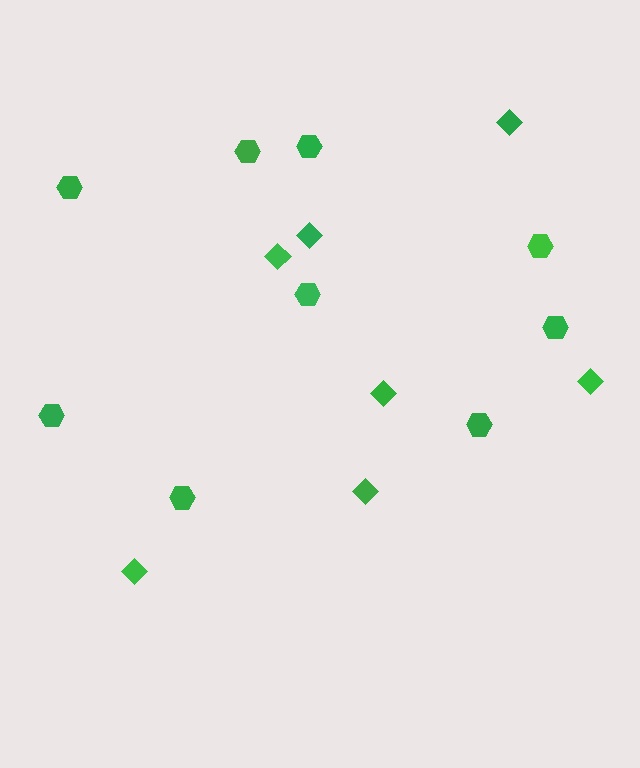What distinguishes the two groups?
There are 2 groups: one group of diamonds (7) and one group of hexagons (9).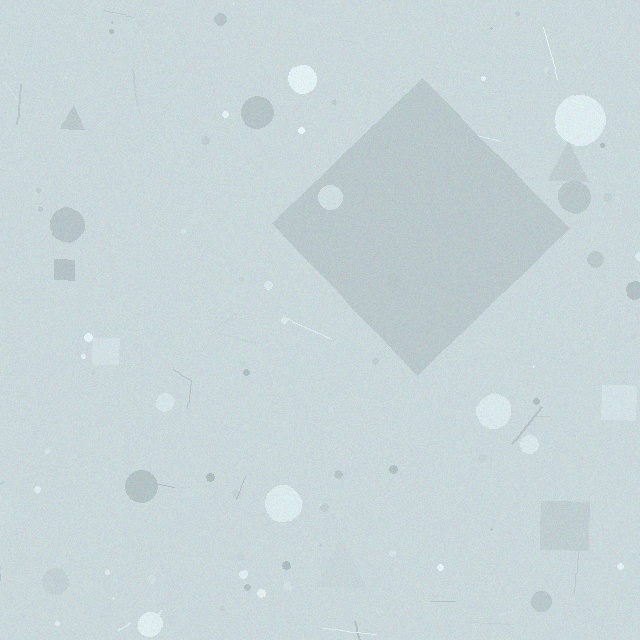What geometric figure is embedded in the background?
A diamond is embedded in the background.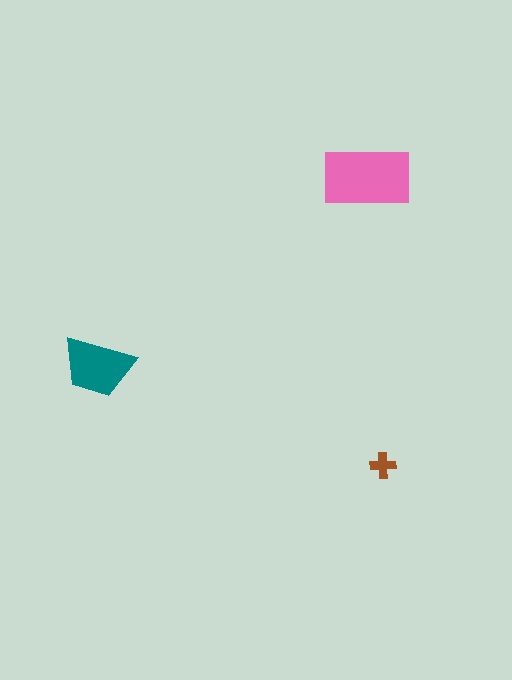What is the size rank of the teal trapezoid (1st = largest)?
2nd.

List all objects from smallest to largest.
The brown cross, the teal trapezoid, the pink rectangle.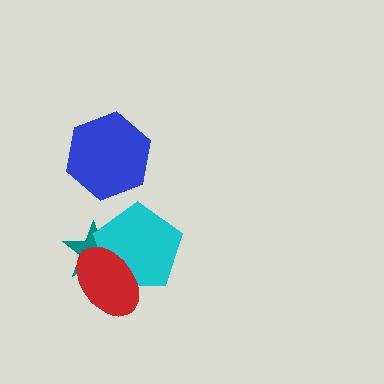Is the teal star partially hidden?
Yes, it is partially covered by another shape.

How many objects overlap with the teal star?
2 objects overlap with the teal star.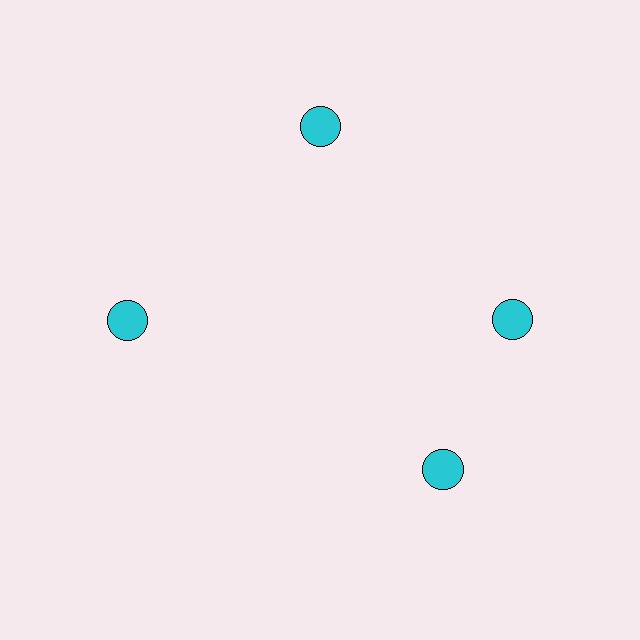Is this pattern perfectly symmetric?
No. The 4 cyan circles are arranged in a ring, but one element near the 6 o'clock position is rotated out of alignment along the ring, breaking the 4-fold rotational symmetry.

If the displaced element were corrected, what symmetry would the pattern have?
It would have 4-fold rotational symmetry — the pattern would map onto itself every 90 degrees.